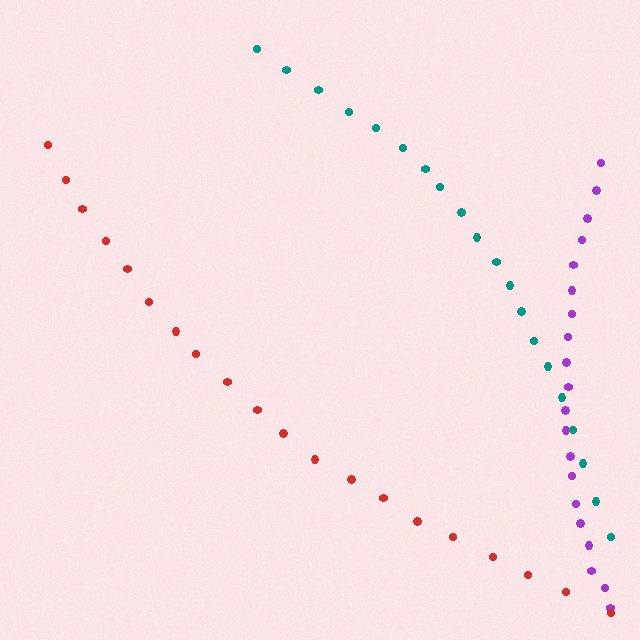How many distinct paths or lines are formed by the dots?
There are 3 distinct paths.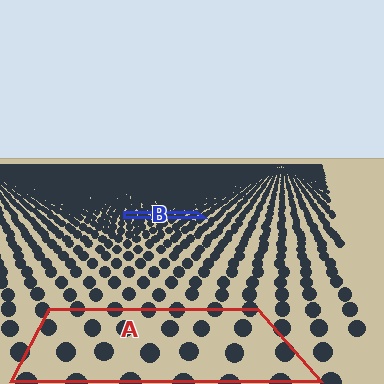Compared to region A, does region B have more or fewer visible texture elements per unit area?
Region B has more texture elements per unit area — they are packed more densely because it is farther away.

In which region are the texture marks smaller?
The texture marks are smaller in region B, because it is farther away.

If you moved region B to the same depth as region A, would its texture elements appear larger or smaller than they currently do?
They would appear larger. At a closer depth, the same texture elements are projected at a bigger on-screen size.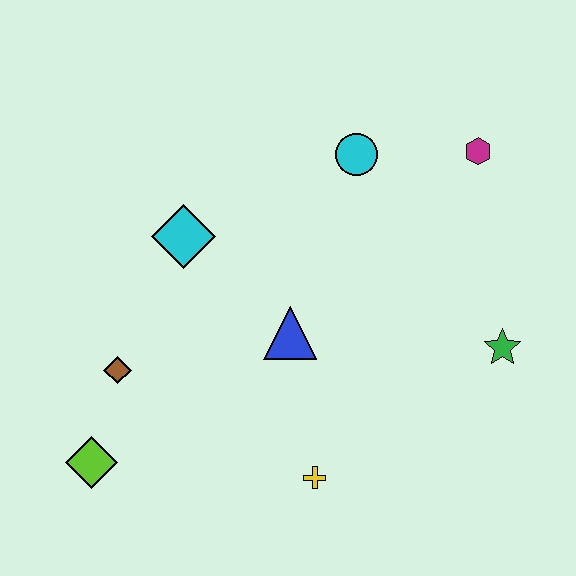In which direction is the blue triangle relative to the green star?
The blue triangle is to the left of the green star.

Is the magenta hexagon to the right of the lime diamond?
Yes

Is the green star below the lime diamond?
No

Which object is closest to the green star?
The magenta hexagon is closest to the green star.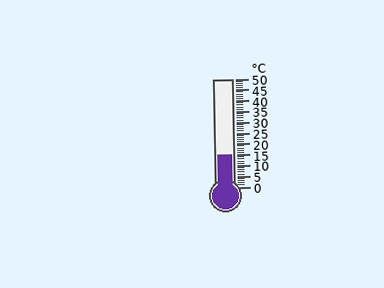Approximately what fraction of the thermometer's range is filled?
The thermometer is filled to approximately 30% of its range.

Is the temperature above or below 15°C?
The temperature is at 15°C.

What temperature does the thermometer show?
The thermometer shows approximately 15°C.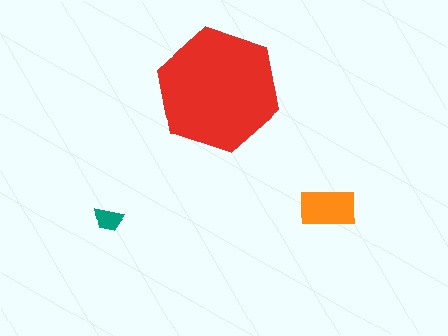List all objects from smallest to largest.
The teal trapezoid, the orange rectangle, the red hexagon.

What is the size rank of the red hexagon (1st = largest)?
1st.